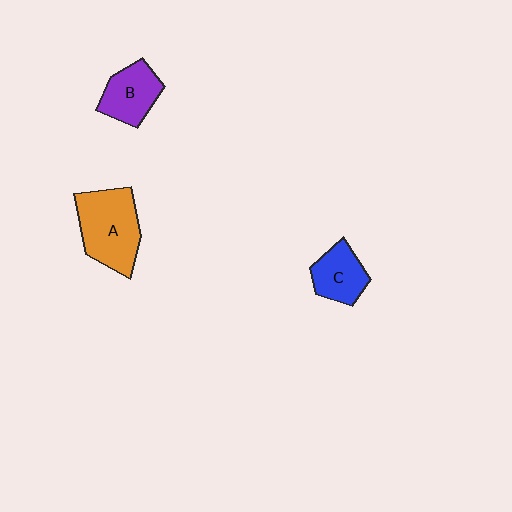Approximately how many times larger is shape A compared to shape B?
Approximately 1.6 times.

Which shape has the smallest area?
Shape C (blue).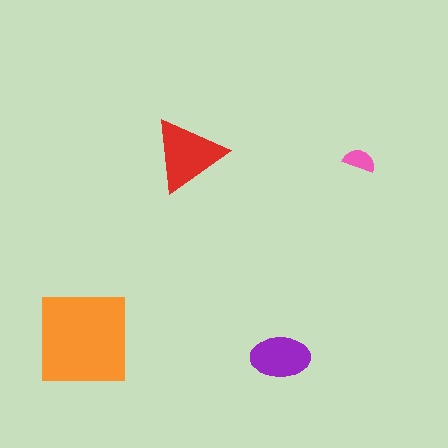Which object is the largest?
The orange square.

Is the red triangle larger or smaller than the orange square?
Smaller.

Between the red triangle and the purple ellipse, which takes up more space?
The red triangle.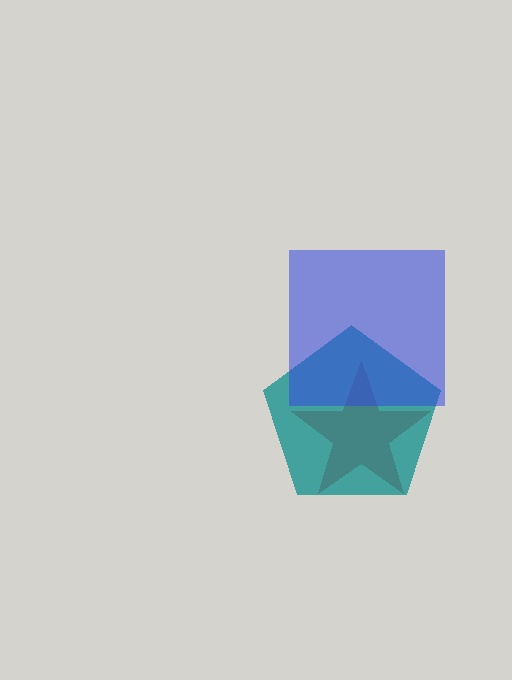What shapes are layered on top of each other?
The layered shapes are: a red star, a teal pentagon, a blue square.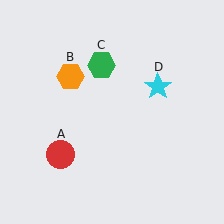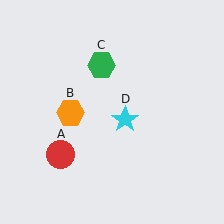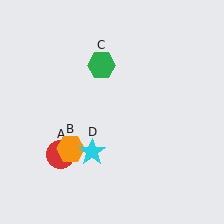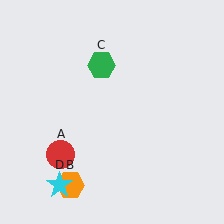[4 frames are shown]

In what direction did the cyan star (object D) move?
The cyan star (object D) moved down and to the left.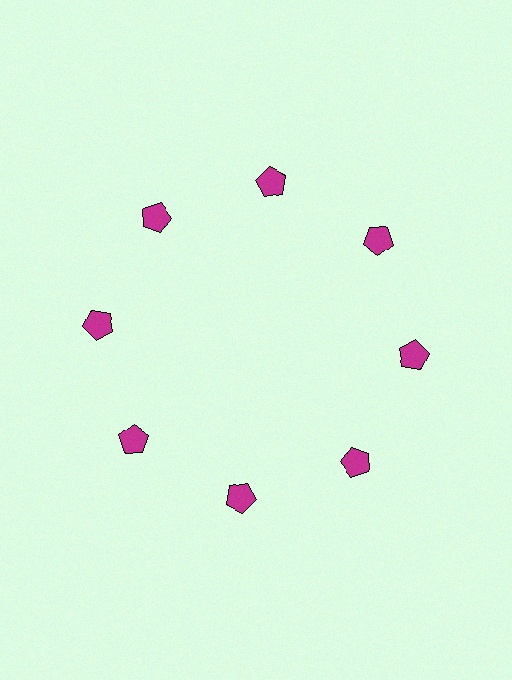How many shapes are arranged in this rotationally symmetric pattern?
There are 8 shapes, arranged in 8 groups of 1.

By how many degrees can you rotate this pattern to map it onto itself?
The pattern maps onto itself every 45 degrees of rotation.